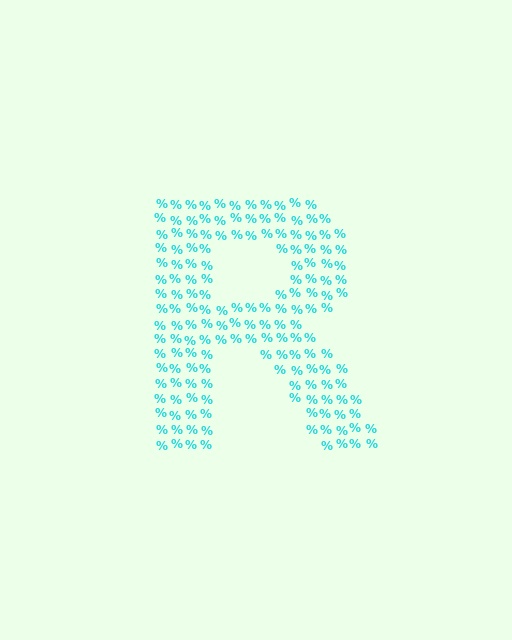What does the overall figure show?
The overall figure shows the letter R.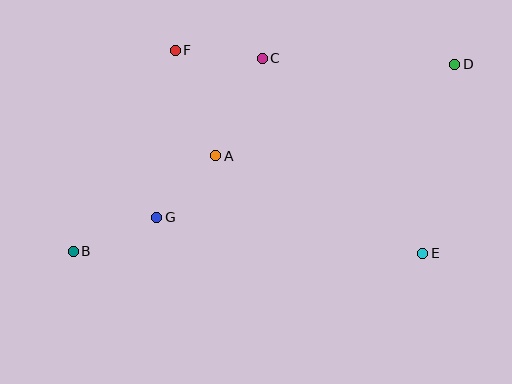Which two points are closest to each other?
Points A and G are closest to each other.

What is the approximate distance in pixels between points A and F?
The distance between A and F is approximately 113 pixels.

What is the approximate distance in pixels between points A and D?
The distance between A and D is approximately 256 pixels.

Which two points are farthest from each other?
Points B and D are farthest from each other.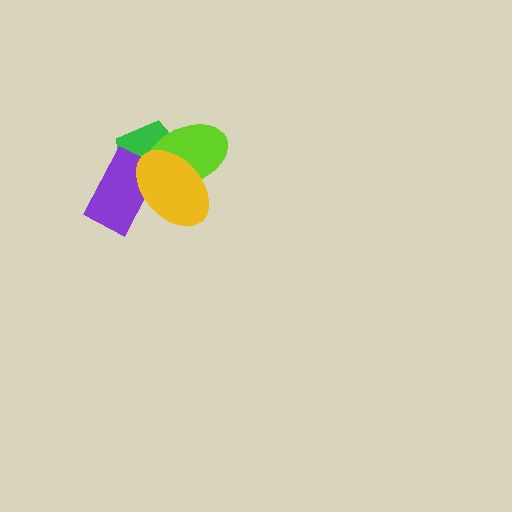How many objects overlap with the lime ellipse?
2 objects overlap with the lime ellipse.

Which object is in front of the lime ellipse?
The yellow ellipse is in front of the lime ellipse.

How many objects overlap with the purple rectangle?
2 objects overlap with the purple rectangle.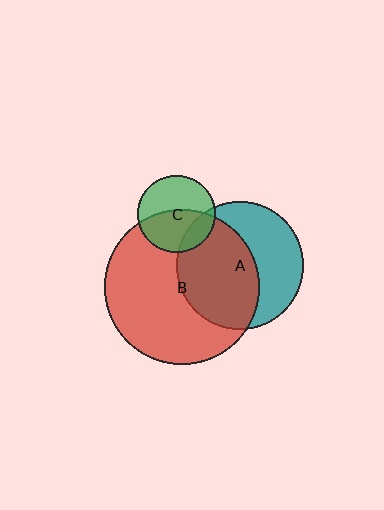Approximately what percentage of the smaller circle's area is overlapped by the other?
Approximately 55%.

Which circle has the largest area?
Circle B (red).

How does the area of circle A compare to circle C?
Approximately 2.7 times.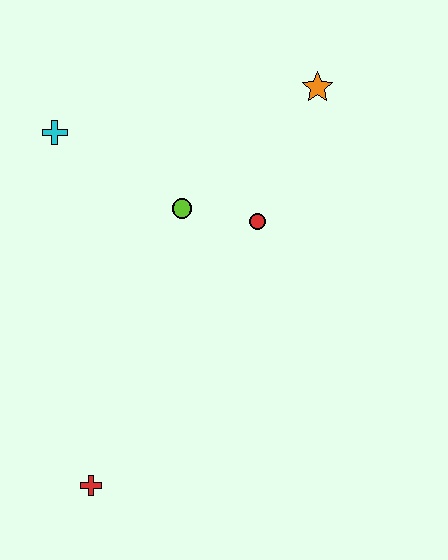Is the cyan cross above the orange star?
No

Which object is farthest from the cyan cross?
The red cross is farthest from the cyan cross.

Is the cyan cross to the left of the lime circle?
Yes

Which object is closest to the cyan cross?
The lime circle is closest to the cyan cross.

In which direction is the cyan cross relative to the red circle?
The cyan cross is to the left of the red circle.